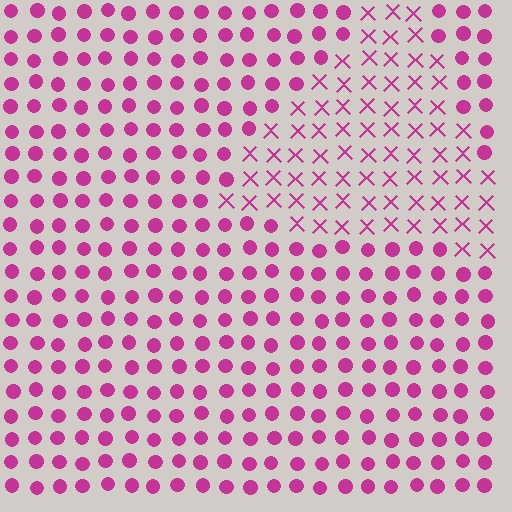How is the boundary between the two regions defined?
The boundary is defined by a change in element shape: X marks inside vs. circles outside. All elements share the same color and spacing.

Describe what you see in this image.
The image is filled with small magenta elements arranged in a uniform grid. A triangle-shaped region contains X marks, while the surrounding area contains circles. The boundary is defined purely by the change in element shape.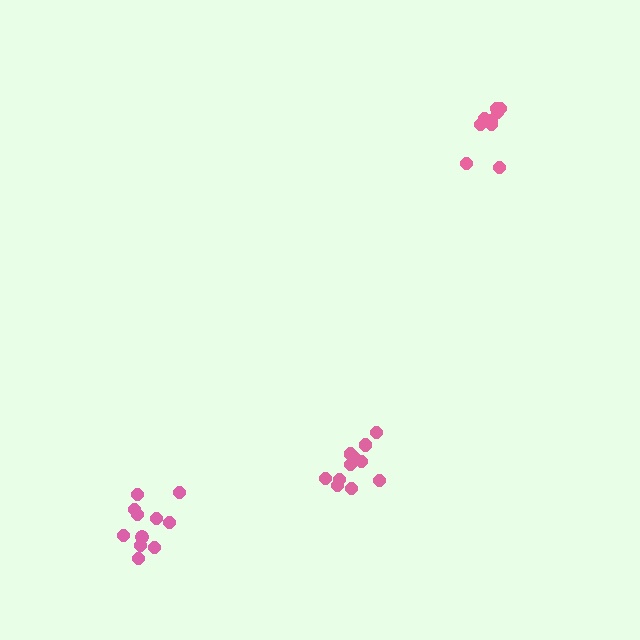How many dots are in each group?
Group 1: 11 dots, Group 2: 12 dots, Group 3: 9 dots (32 total).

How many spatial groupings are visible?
There are 3 spatial groupings.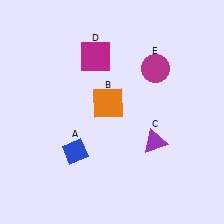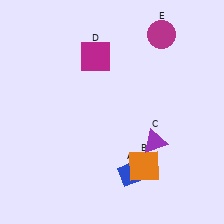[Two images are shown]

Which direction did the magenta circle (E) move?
The magenta circle (E) moved up.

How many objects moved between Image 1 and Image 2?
3 objects moved between the two images.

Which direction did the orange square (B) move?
The orange square (B) moved down.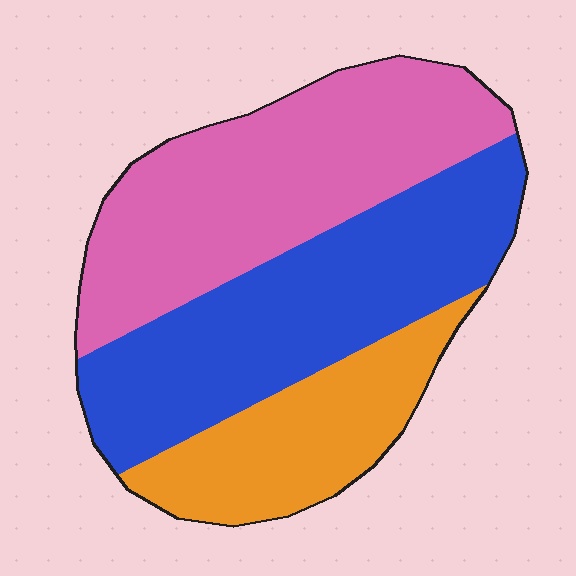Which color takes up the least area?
Orange, at roughly 20%.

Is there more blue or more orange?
Blue.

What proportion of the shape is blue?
Blue takes up about three eighths (3/8) of the shape.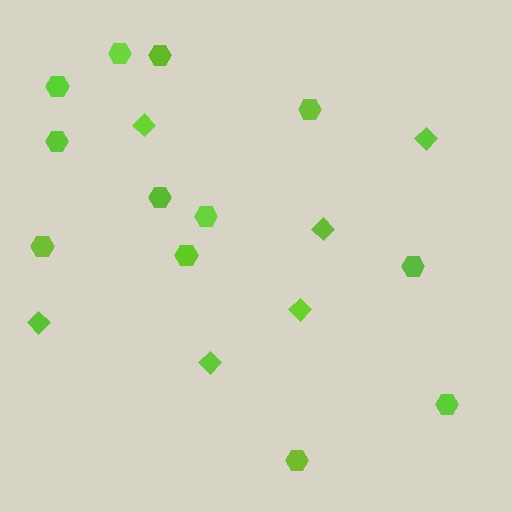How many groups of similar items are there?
There are 2 groups: one group of diamonds (6) and one group of hexagons (12).